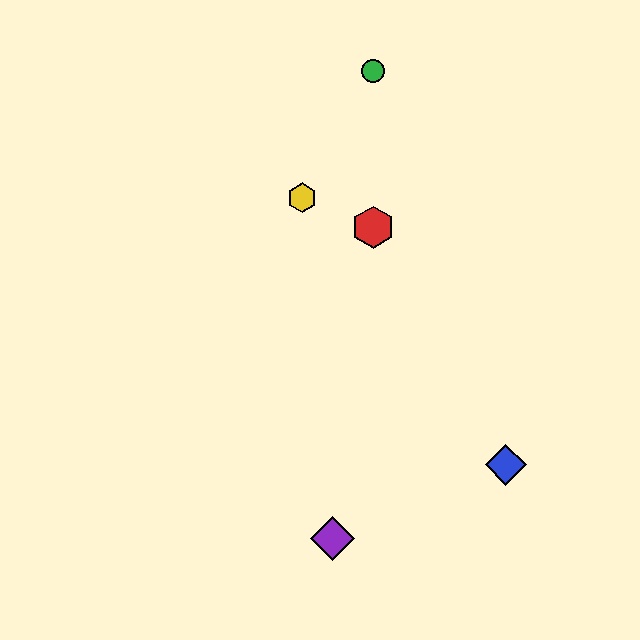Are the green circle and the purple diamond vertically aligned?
No, the green circle is at x≈373 and the purple diamond is at x≈333.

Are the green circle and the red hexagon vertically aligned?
Yes, both are at x≈373.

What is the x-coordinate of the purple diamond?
The purple diamond is at x≈333.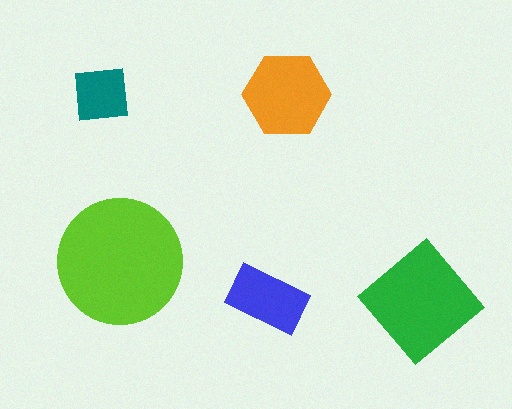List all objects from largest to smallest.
The lime circle, the green diamond, the orange hexagon, the blue rectangle, the teal square.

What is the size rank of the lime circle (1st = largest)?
1st.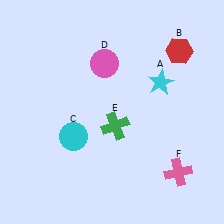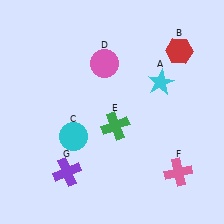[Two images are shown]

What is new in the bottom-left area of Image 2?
A purple cross (G) was added in the bottom-left area of Image 2.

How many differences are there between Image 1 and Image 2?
There is 1 difference between the two images.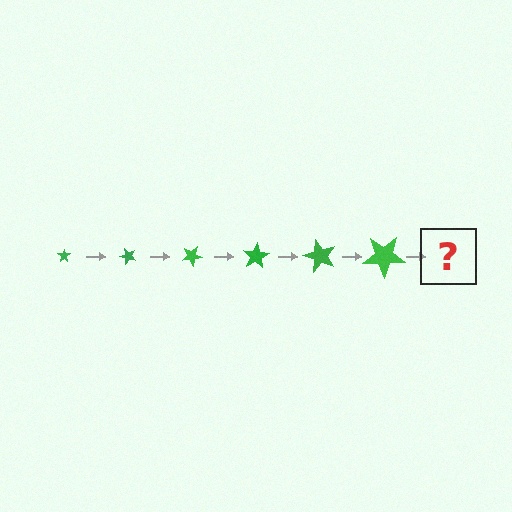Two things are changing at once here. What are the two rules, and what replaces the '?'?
The two rules are that the star grows larger each step and it rotates 50 degrees each step. The '?' should be a star, larger than the previous one and rotated 300 degrees from the start.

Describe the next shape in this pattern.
It should be a star, larger than the previous one and rotated 300 degrees from the start.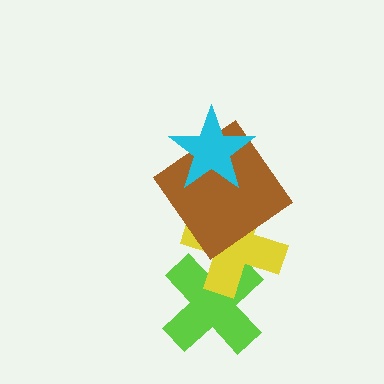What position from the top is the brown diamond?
The brown diamond is 2nd from the top.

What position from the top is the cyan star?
The cyan star is 1st from the top.